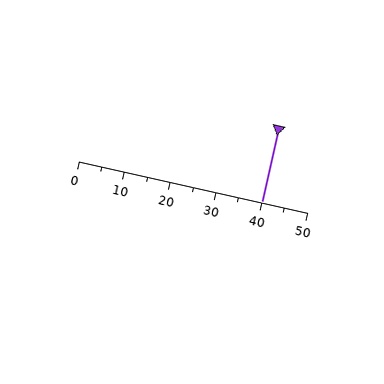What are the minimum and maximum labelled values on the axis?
The axis runs from 0 to 50.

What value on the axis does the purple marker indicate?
The marker indicates approximately 40.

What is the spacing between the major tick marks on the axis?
The major ticks are spaced 10 apart.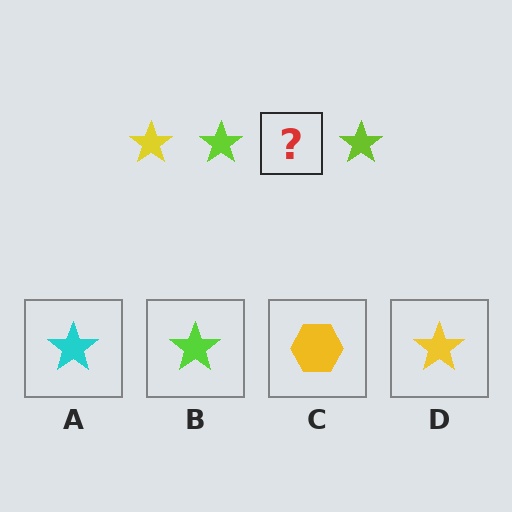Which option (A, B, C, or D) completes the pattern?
D.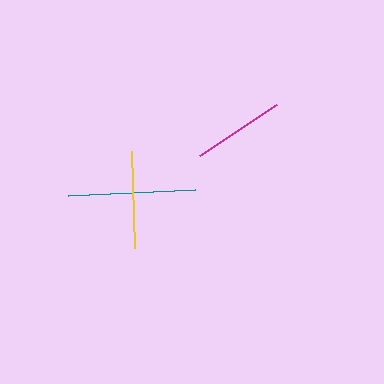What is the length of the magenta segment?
The magenta segment is approximately 93 pixels long.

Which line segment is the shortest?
The magenta line is the shortest at approximately 93 pixels.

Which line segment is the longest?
The teal line is the longest at approximately 127 pixels.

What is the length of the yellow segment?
The yellow segment is approximately 98 pixels long.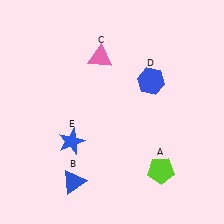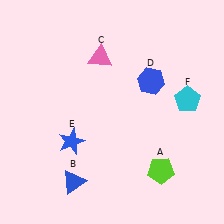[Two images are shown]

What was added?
A cyan pentagon (F) was added in Image 2.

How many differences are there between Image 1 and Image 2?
There is 1 difference between the two images.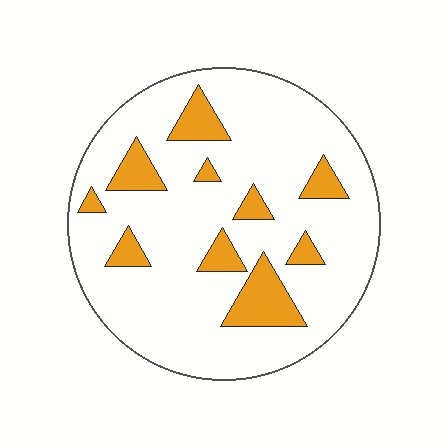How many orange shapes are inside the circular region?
10.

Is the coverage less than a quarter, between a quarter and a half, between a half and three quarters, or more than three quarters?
Less than a quarter.